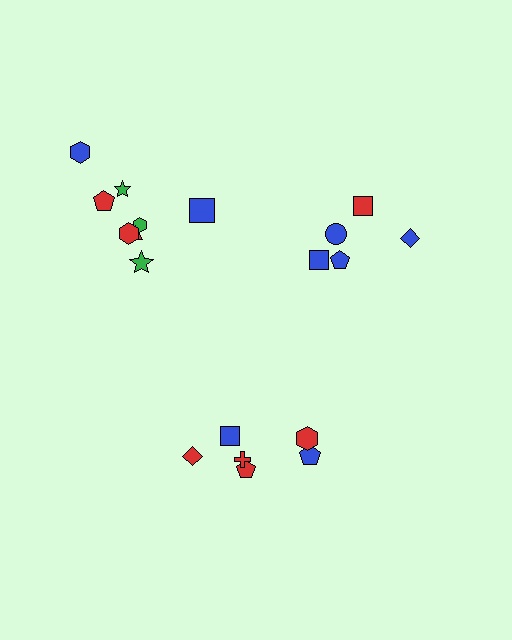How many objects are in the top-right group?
There are 5 objects.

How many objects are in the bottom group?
There are 6 objects.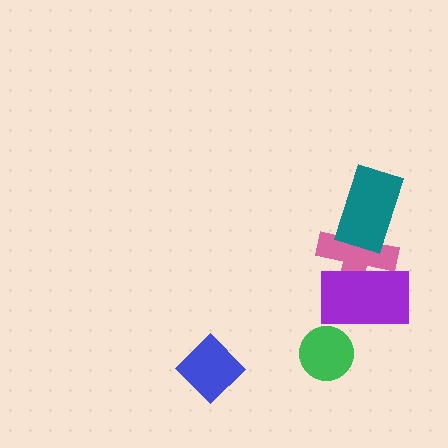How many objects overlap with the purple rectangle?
1 object overlaps with the purple rectangle.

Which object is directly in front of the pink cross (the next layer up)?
The purple rectangle is directly in front of the pink cross.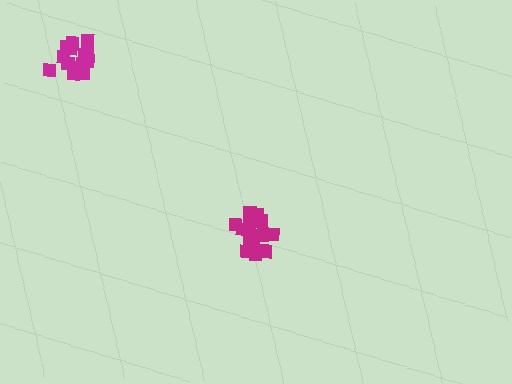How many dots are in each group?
Group 1: 18 dots, Group 2: 14 dots (32 total).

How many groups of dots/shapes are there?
There are 2 groups.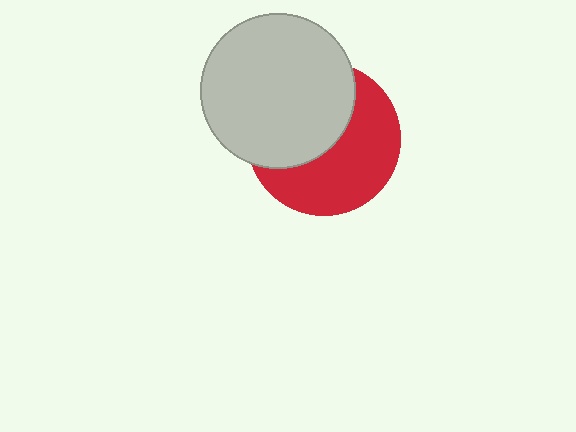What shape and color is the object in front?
The object in front is a light gray circle.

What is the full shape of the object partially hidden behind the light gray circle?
The partially hidden object is a red circle.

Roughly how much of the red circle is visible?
About half of it is visible (roughly 52%).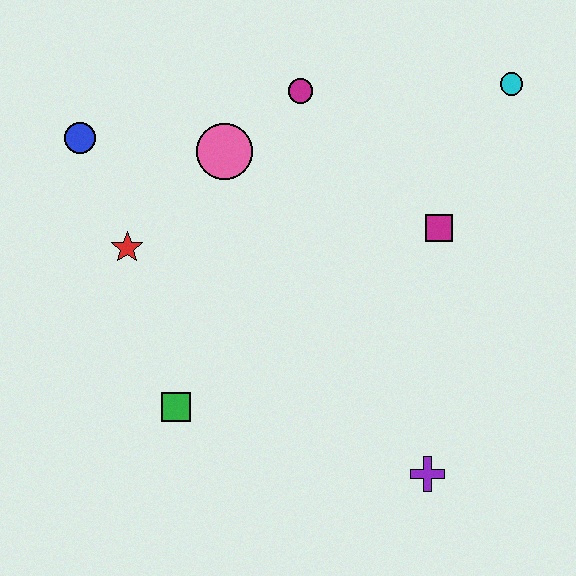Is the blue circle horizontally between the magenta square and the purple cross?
No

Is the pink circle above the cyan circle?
No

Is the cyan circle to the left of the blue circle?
No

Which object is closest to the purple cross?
The magenta square is closest to the purple cross.